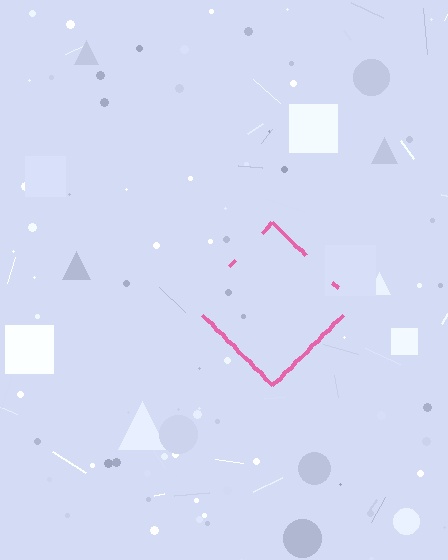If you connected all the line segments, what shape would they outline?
They would outline a diamond.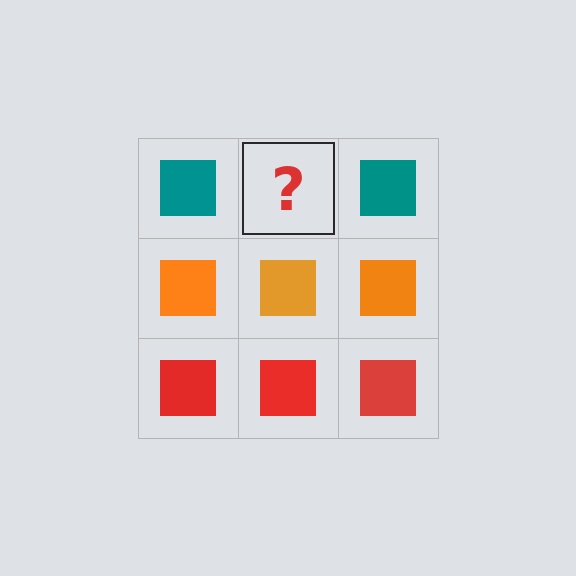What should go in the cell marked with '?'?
The missing cell should contain a teal square.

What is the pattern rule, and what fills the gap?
The rule is that each row has a consistent color. The gap should be filled with a teal square.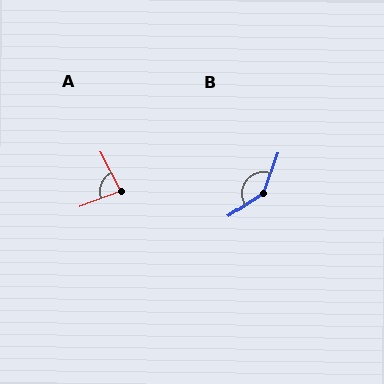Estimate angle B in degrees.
Approximately 144 degrees.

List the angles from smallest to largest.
A (83°), B (144°).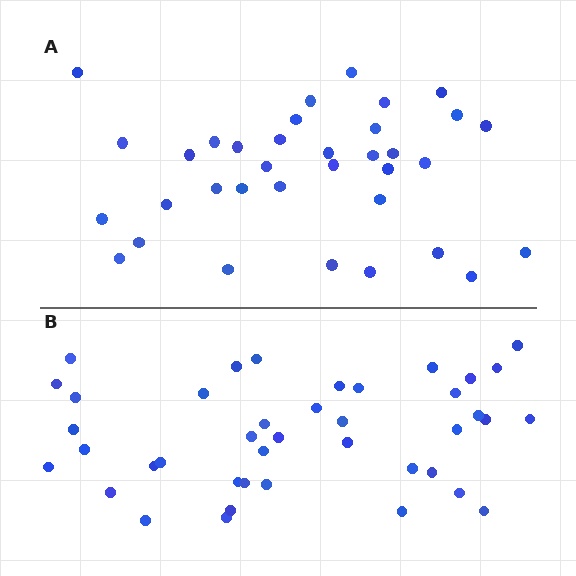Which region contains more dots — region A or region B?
Region B (the bottom region) has more dots.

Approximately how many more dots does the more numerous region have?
Region B has about 6 more dots than region A.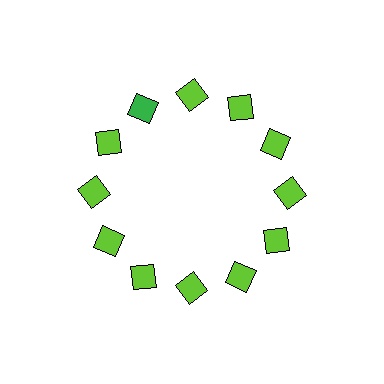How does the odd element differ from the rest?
It has a different color: green instead of lime.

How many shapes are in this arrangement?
There are 12 shapes arranged in a ring pattern.